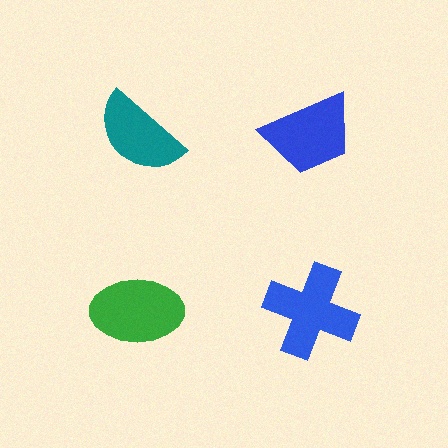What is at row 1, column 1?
A teal semicircle.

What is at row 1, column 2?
A blue trapezoid.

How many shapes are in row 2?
2 shapes.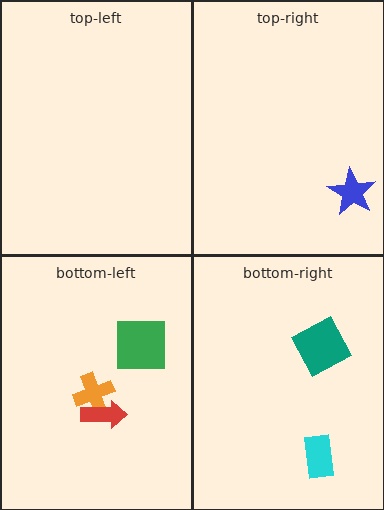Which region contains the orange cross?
The bottom-left region.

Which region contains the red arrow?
The bottom-left region.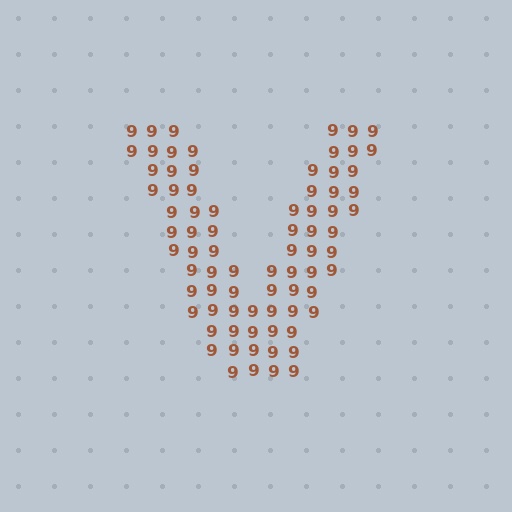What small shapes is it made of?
It is made of small digit 9's.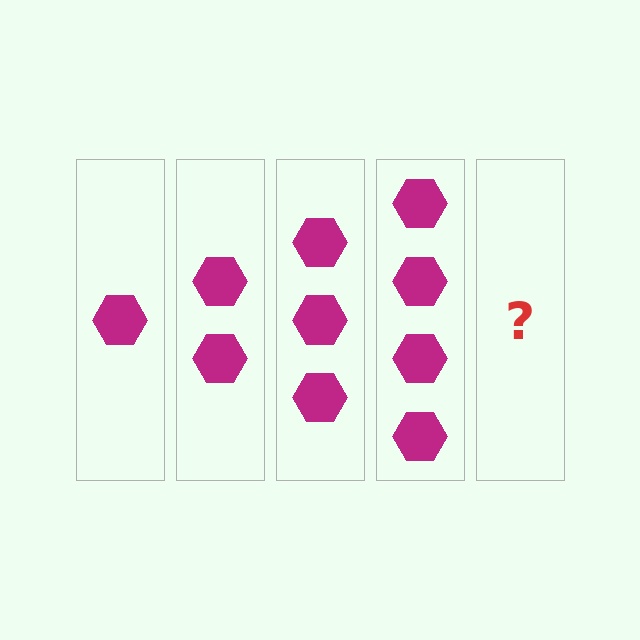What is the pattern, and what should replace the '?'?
The pattern is that each step adds one more hexagon. The '?' should be 5 hexagons.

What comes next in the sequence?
The next element should be 5 hexagons.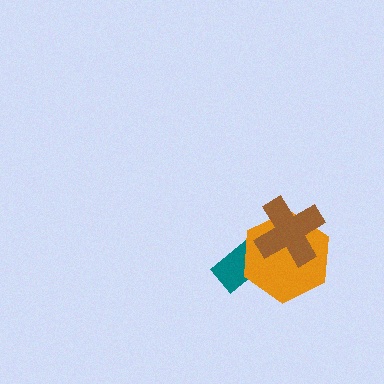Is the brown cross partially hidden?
No, no other shape covers it.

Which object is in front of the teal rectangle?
The orange hexagon is in front of the teal rectangle.